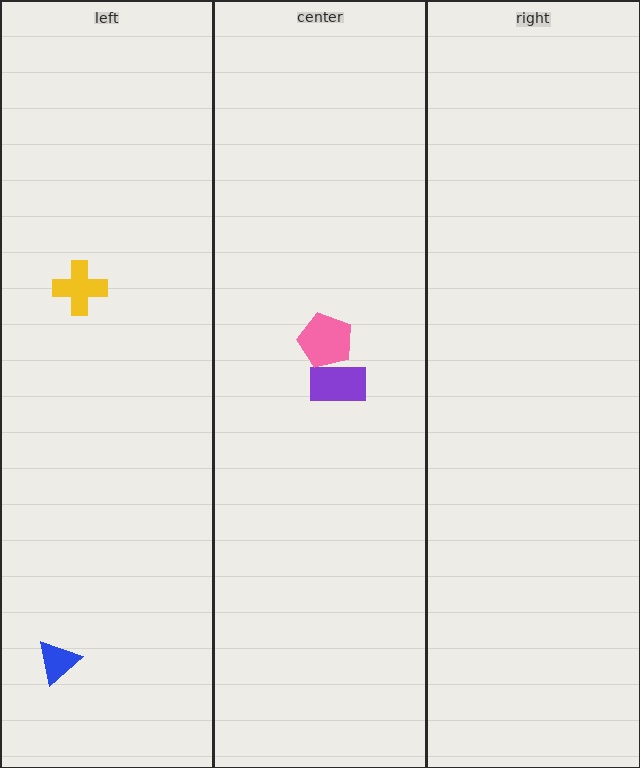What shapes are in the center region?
The purple rectangle, the pink pentagon.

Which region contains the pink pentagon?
The center region.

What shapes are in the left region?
The yellow cross, the blue triangle.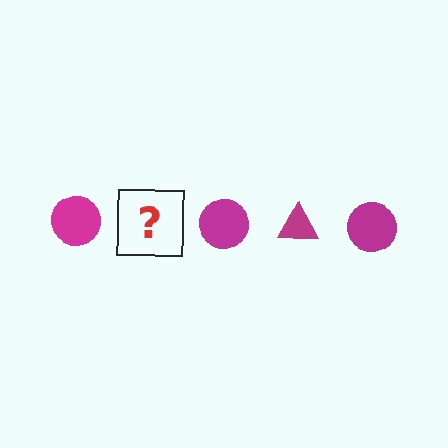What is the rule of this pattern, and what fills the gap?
The rule is that the pattern cycles through circle, triangle shapes in magenta. The gap should be filled with a magenta triangle.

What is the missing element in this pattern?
The missing element is a magenta triangle.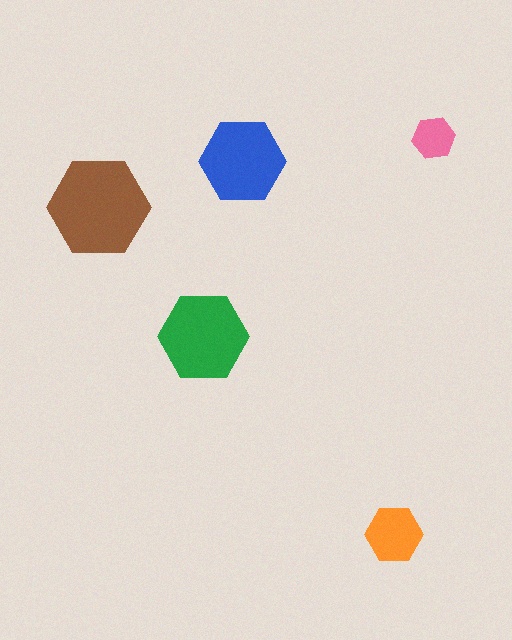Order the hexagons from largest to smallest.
the brown one, the green one, the blue one, the orange one, the pink one.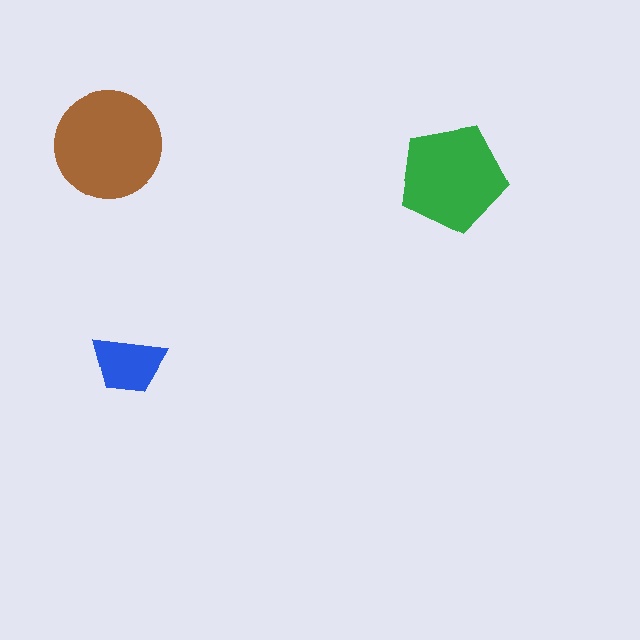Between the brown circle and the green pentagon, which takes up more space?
The brown circle.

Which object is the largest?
The brown circle.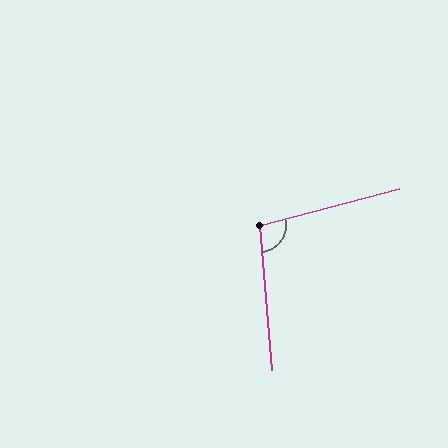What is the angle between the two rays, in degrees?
Approximately 100 degrees.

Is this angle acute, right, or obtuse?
It is obtuse.